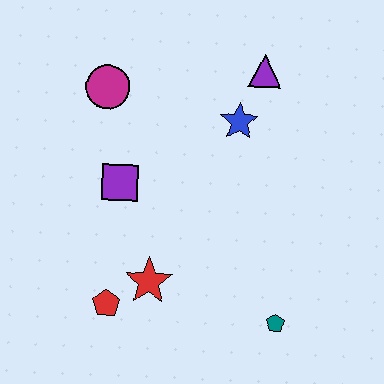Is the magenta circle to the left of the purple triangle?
Yes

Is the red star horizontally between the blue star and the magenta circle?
Yes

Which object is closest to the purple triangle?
The blue star is closest to the purple triangle.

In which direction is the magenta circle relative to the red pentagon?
The magenta circle is above the red pentagon.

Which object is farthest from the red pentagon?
The purple triangle is farthest from the red pentagon.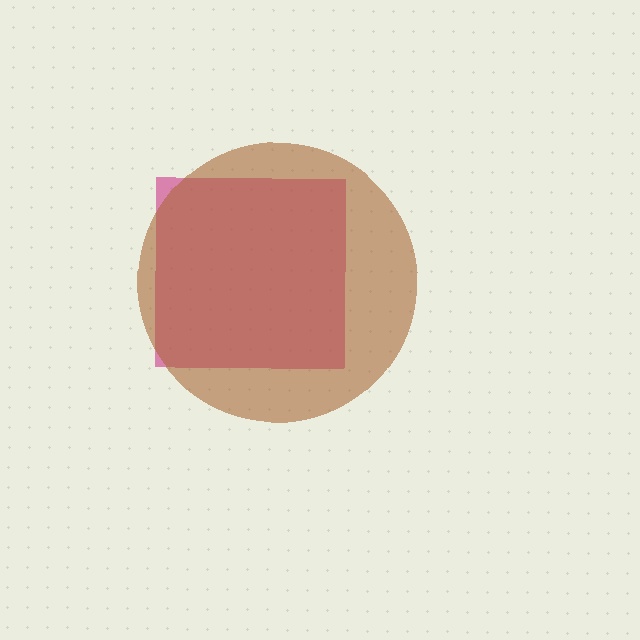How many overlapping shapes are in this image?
There are 2 overlapping shapes in the image.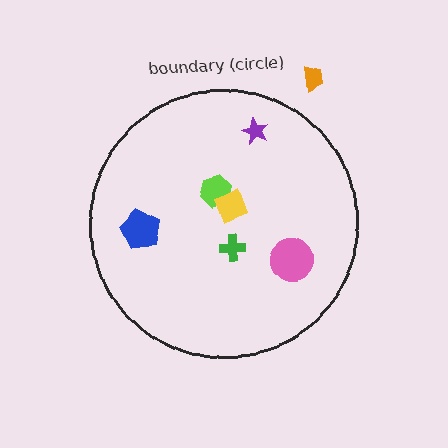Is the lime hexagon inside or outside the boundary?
Inside.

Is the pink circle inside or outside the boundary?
Inside.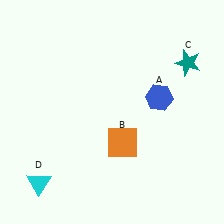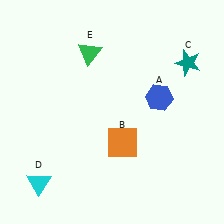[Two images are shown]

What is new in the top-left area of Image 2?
A green triangle (E) was added in the top-left area of Image 2.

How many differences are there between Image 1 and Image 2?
There is 1 difference between the two images.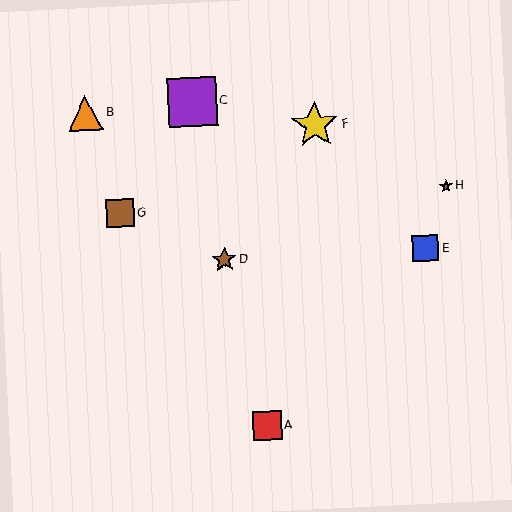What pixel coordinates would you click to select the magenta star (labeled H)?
Click at (446, 186) to select the magenta star H.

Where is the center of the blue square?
The center of the blue square is at (425, 248).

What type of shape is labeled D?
Shape D is a brown star.